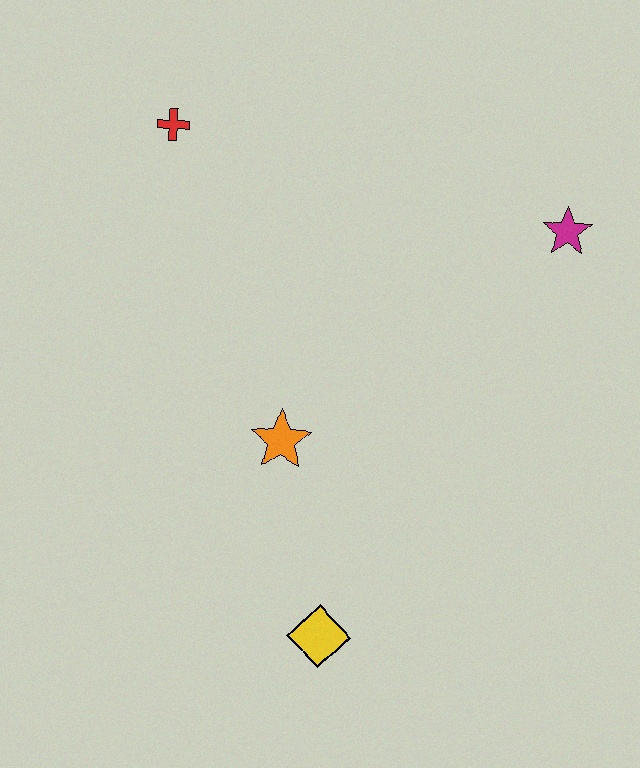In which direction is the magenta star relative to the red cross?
The magenta star is to the right of the red cross.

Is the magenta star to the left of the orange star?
No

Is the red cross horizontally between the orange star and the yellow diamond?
No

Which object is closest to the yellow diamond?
The orange star is closest to the yellow diamond.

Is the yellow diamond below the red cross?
Yes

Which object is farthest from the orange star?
The magenta star is farthest from the orange star.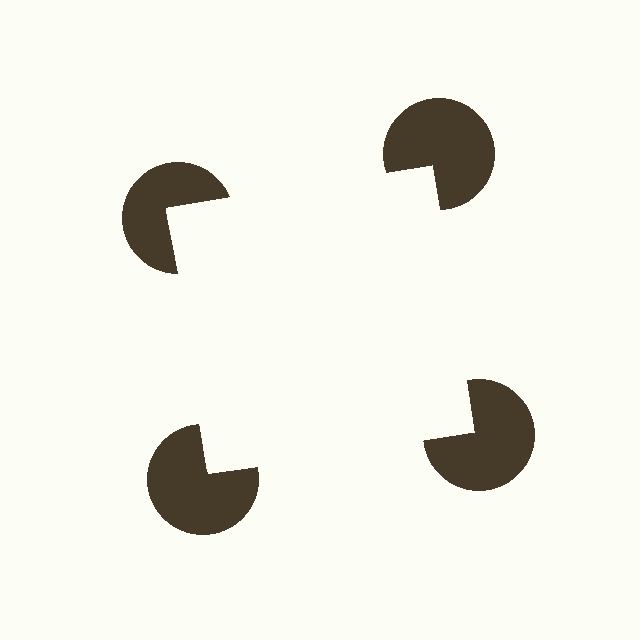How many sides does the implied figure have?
4 sides.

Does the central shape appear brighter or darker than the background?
It typically appears slightly brighter than the background, even though no actual brightness change is drawn.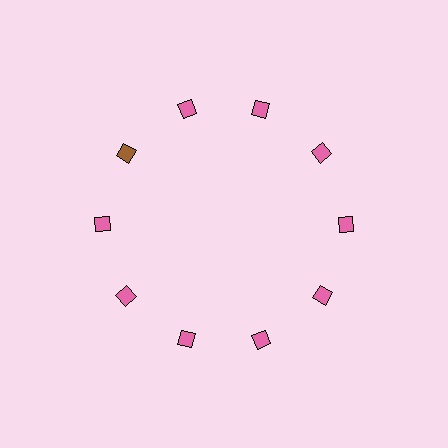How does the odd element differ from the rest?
It has a different color: brown instead of pink.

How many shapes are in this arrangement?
There are 10 shapes arranged in a ring pattern.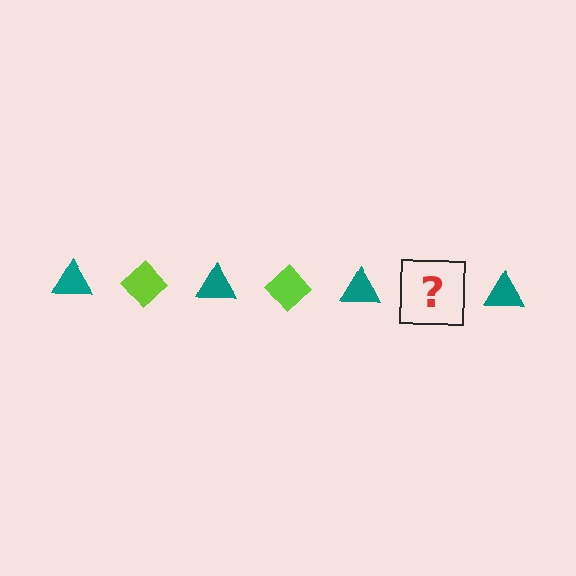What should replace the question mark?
The question mark should be replaced with a lime diamond.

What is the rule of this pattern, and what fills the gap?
The rule is that the pattern alternates between teal triangle and lime diamond. The gap should be filled with a lime diamond.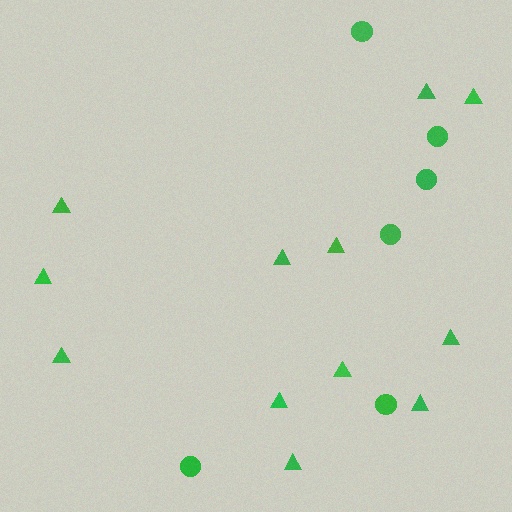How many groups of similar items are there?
There are 2 groups: one group of triangles (12) and one group of circles (6).